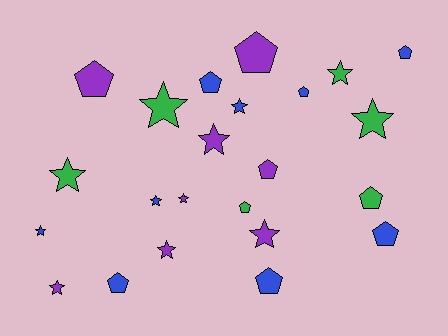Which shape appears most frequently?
Star, with 12 objects.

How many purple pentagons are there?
There are 3 purple pentagons.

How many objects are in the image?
There are 23 objects.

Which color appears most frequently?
Blue, with 9 objects.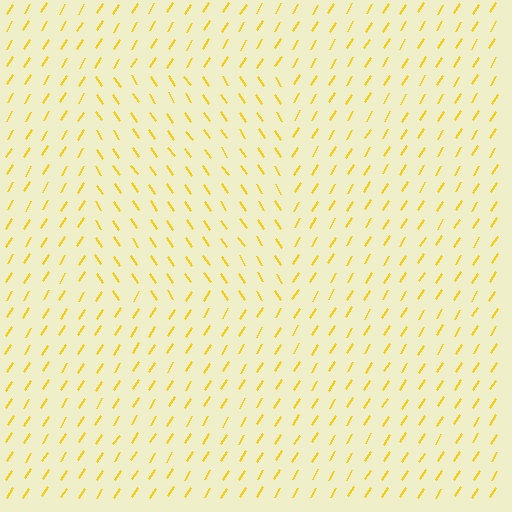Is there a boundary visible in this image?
Yes, there is a texture boundary formed by a change in line orientation.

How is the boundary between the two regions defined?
The boundary is defined purely by a change in line orientation (approximately 66 degrees difference). All lines are the same color and thickness.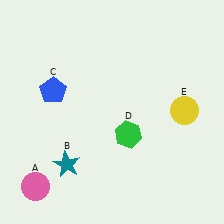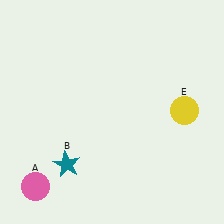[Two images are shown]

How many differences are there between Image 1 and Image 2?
There are 2 differences between the two images.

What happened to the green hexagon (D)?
The green hexagon (D) was removed in Image 2. It was in the bottom-right area of Image 1.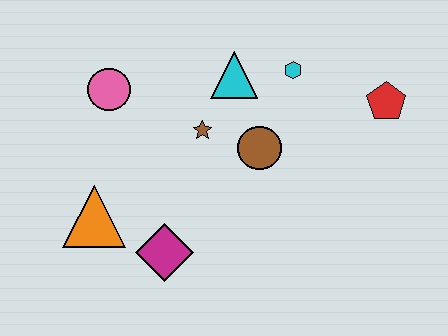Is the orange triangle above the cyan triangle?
No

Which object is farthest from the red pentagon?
The orange triangle is farthest from the red pentagon.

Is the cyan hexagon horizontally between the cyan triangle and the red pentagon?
Yes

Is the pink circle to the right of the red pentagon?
No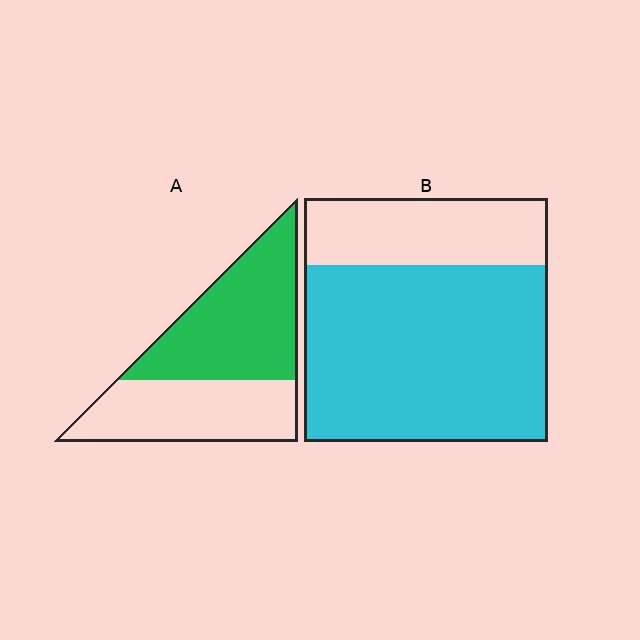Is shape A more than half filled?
Yes.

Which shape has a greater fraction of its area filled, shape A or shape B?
Shape B.